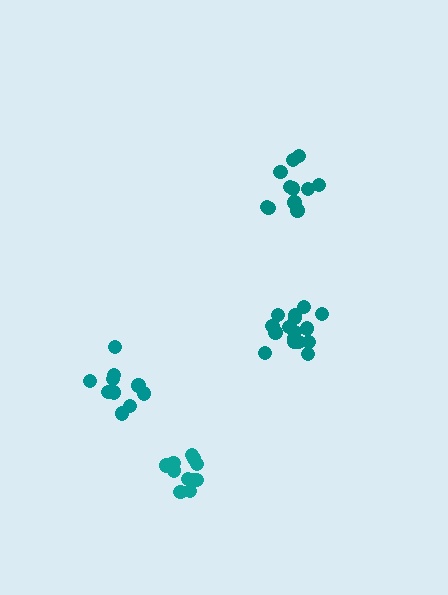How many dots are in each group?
Group 1: 11 dots, Group 2: 11 dots, Group 3: 16 dots, Group 4: 11 dots (49 total).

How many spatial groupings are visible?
There are 4 spatial groupings.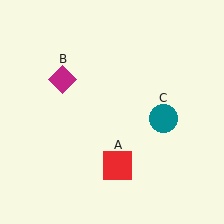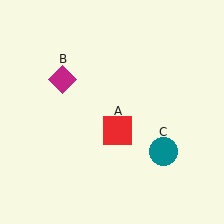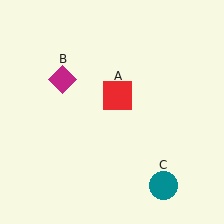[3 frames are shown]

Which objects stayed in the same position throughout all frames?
Magenta diamond (object B) remained stationary.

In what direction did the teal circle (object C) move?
The teal circle (object C) moved down.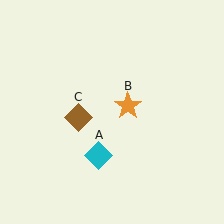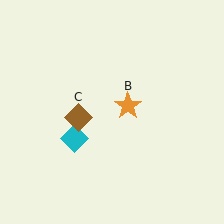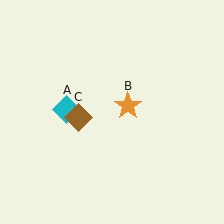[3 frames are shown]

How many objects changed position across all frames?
1 object changed position: cyan diamond (object A).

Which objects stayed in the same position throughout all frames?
Orange star (object B) and brown diamond (object C) remained stationary.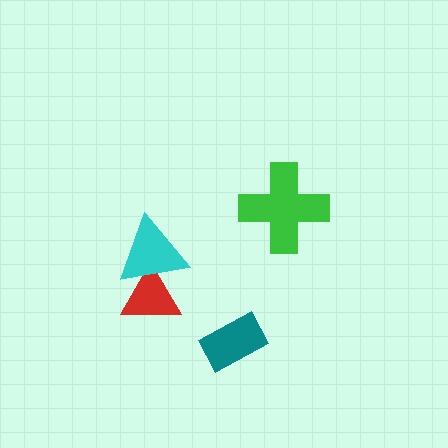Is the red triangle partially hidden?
Yes, it is partially covered by another shape.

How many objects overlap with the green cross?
0 objects overlap with the green cross.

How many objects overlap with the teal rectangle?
0 objects overlap with the teal rectangle.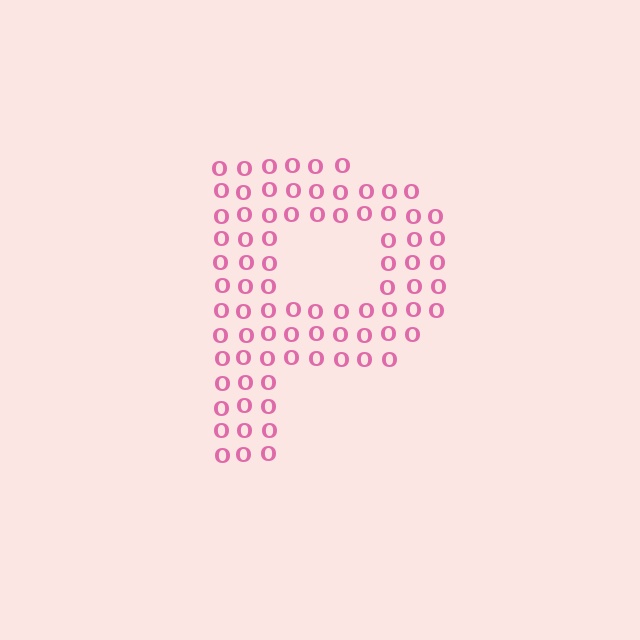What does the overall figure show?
The overall figure shows the letter P.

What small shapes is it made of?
It is made of small letter O's.